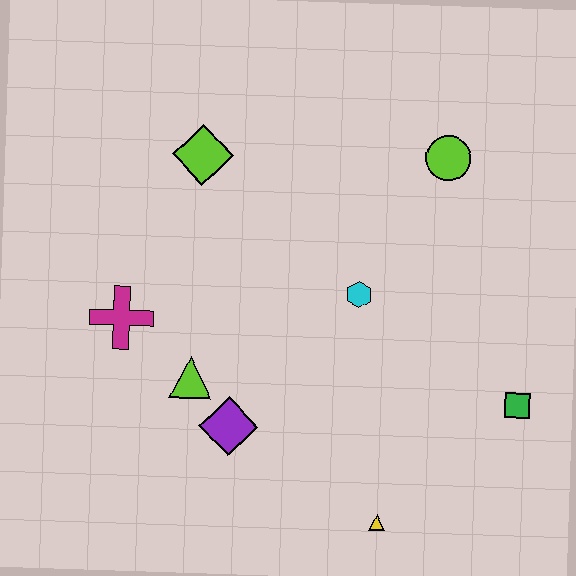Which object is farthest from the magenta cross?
The green square is farthest from the magenta cross.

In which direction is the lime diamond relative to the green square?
The lime diamond is to the left of the green square.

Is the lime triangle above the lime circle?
No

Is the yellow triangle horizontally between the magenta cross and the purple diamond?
No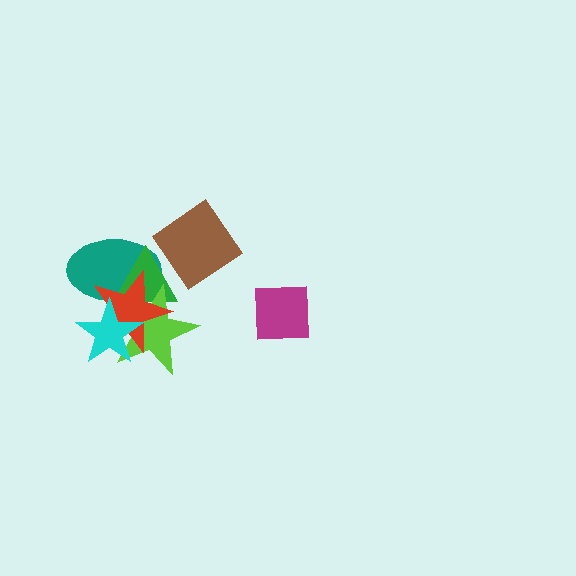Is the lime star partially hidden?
Yes, it is partially covered by another shape.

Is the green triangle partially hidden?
Yes, it is partially covered by another shape.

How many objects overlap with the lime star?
4 objects overlap with the lime star.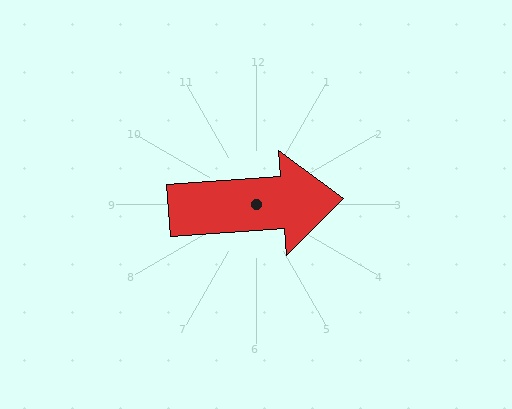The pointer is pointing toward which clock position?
Roughly 3 o'clock.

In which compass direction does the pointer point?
East.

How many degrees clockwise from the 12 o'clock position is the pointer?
Approximately 86 degrees.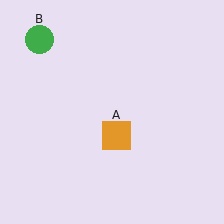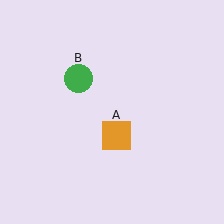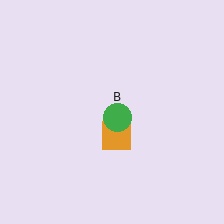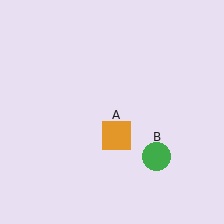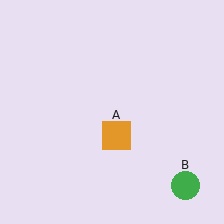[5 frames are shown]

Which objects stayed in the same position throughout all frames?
Orange square (object A) remained stationary.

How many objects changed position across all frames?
1 object changed position: green circle (object B).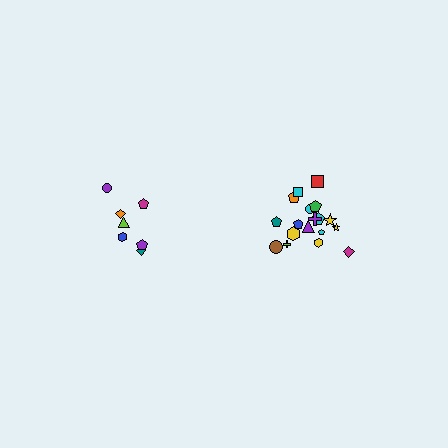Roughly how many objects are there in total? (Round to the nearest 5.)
Roughly 25 objects in total.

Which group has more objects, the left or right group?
The right group.